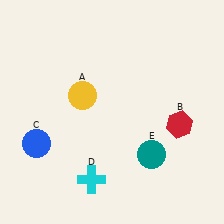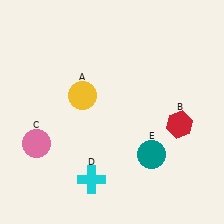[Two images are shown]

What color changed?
The circle (C) changed from blue in Image 1 to pink in Image 2.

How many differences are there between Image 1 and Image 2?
There is 1 difference between the two images.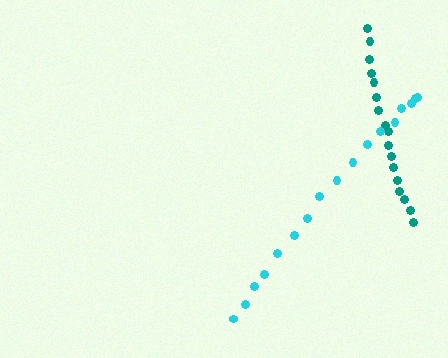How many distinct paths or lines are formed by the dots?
There are 2 distinct paths.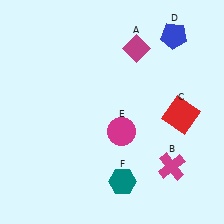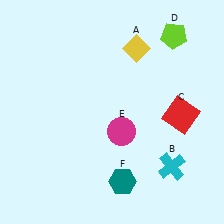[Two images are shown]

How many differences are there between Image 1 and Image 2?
There are 3 differences between the two images.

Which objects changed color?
A changed from magenta to yellow. B changed from magenta to cyan. D changed from blue to lime.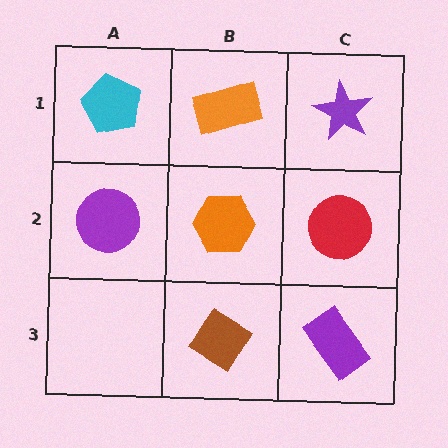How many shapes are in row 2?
3 shapes.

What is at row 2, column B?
An orange hexagon.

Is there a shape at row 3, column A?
No, that cell is empty.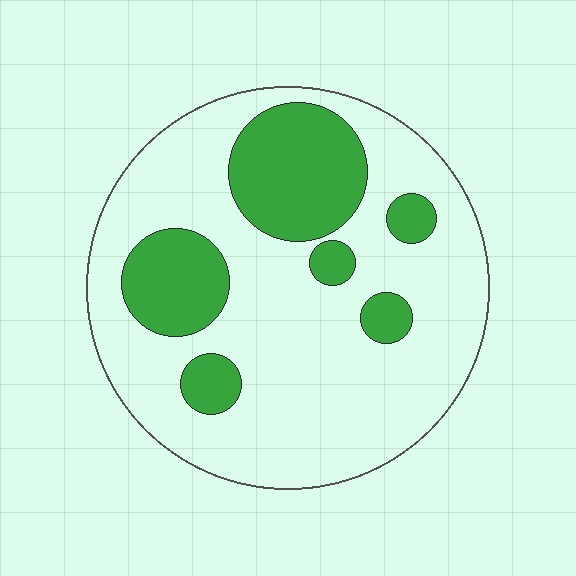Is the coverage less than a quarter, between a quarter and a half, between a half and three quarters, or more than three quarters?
Between a quarter and a half.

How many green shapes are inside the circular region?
6.